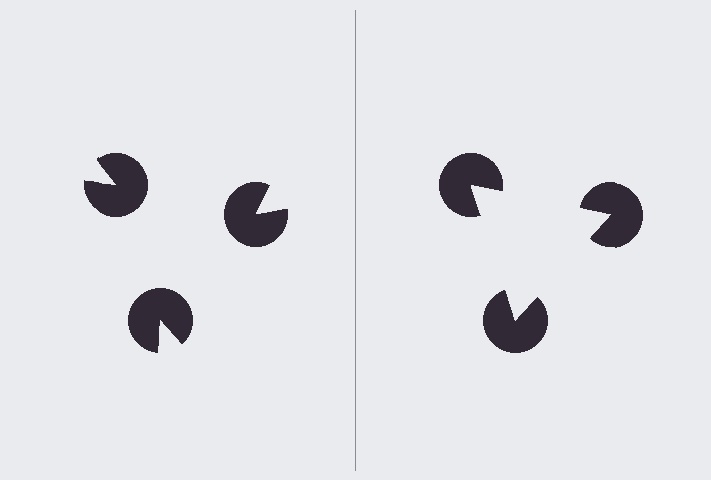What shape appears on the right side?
An illusory triangle.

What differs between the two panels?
The pac-man discs are positioned identically on both sides; only the wedge orientations differ. On the right they align to a triangle; on the left they are misaligned.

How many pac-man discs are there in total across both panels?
6 — 3 on each side.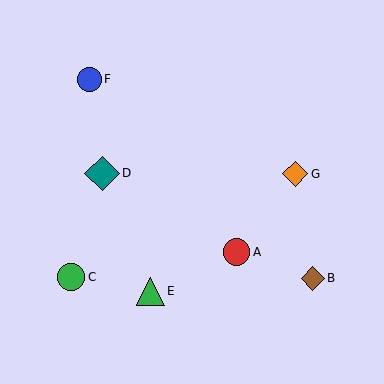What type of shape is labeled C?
Shape C is a green circle.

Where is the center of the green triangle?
The center of the green triangle is at (150, 291).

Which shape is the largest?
The teal diamond (labeled D) is the largest.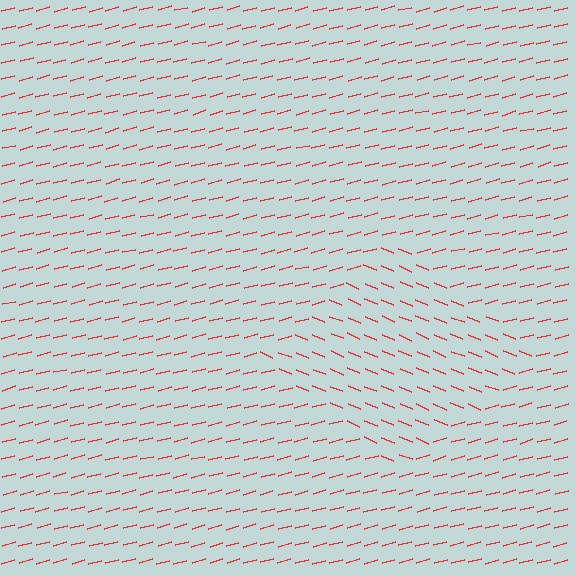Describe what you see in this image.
The image is filled with small red line segments. A diamond region in the image has lines oriented differently from the surrounding lines, creating a visible texture boundary.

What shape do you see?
I see a diamond.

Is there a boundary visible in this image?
Yes, there is a texture boundary formed by a change in line orientation.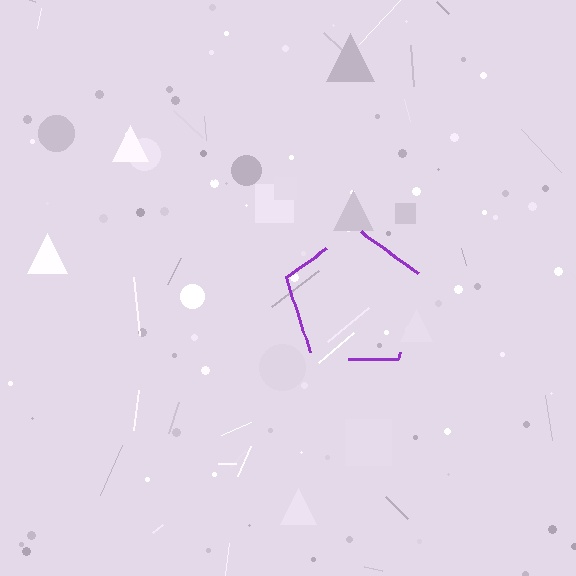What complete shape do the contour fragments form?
The contour fragments form a pentagon.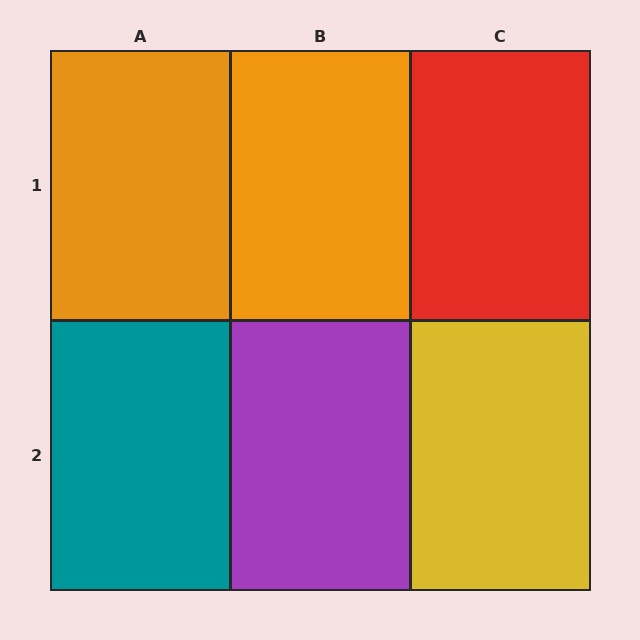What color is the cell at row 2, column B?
Purple.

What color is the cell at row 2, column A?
Teal.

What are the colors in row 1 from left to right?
Orange, orange, red.